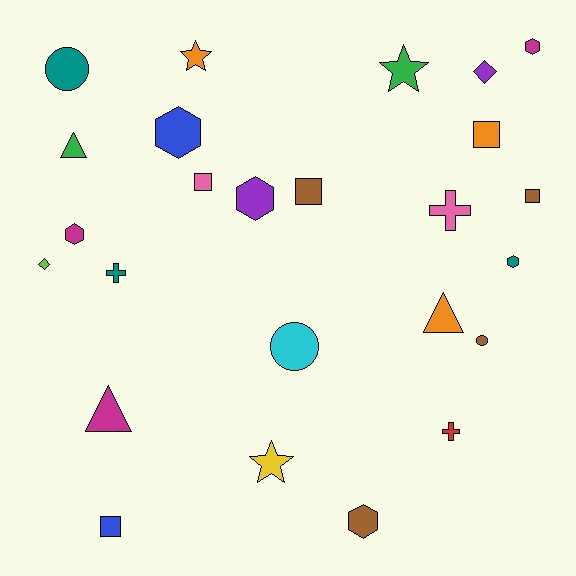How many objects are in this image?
There are 25 objects.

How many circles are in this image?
There are 3 circles.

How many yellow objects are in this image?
There is 1 yellow object.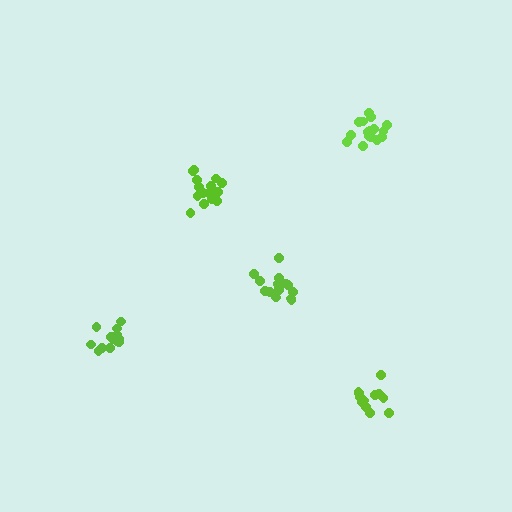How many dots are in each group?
Group 1: 17 dots, Group 2: 17 dots, Group 3: 14 dots, Group 4: 17 dots, Group 5: 12 dots (77 total).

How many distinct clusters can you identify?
There are 5 distinct clusters.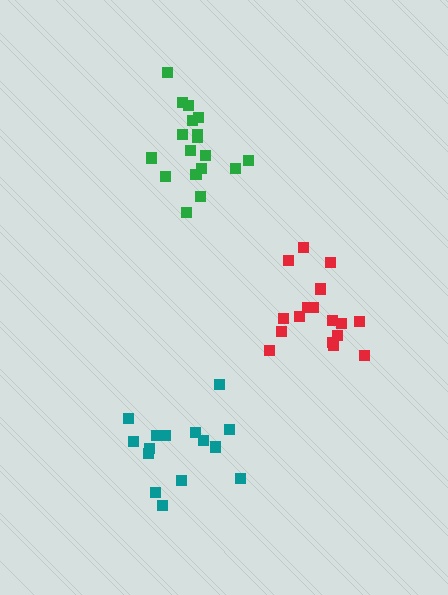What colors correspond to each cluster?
The clusters are colored: green, red, teal.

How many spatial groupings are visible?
There are 3 spatial groupings.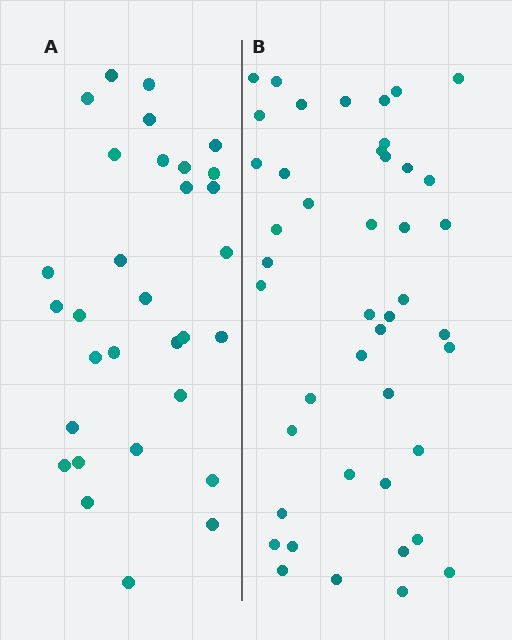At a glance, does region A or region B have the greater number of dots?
Region B (the right region) has more dots.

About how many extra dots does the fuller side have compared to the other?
Region B has approximately 15 more dots than region A.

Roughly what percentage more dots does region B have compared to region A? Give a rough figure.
About 40% more.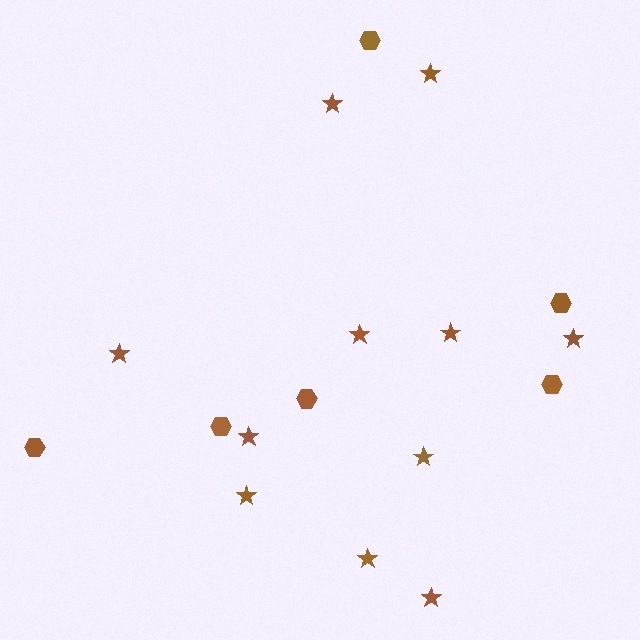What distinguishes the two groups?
There are 2 groups: one group of hexagons (6) and one group of stars (11).